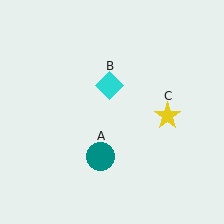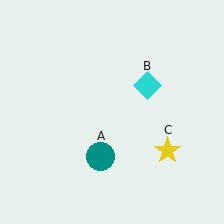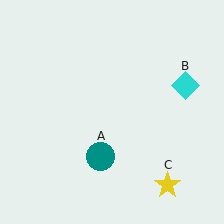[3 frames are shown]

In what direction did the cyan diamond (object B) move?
The cyan diamond (object B) moved right.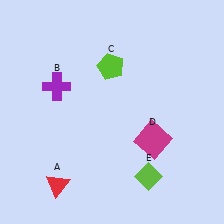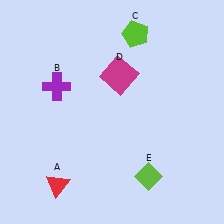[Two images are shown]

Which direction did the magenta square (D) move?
The magenta square (D) moved up.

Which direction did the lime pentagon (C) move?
The lime pentagon (C) moved up.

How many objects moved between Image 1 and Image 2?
2 objects moved between the two images.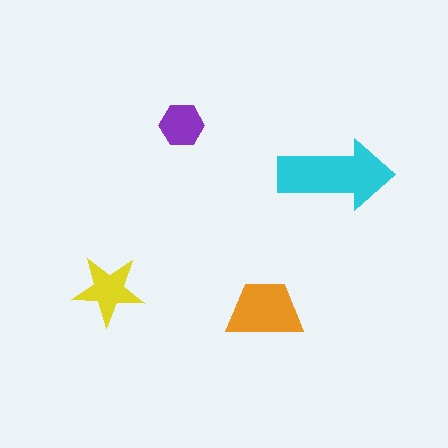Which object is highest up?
The purple hexagon is topmost.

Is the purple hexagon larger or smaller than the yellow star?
Smaller.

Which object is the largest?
The cyan arrow.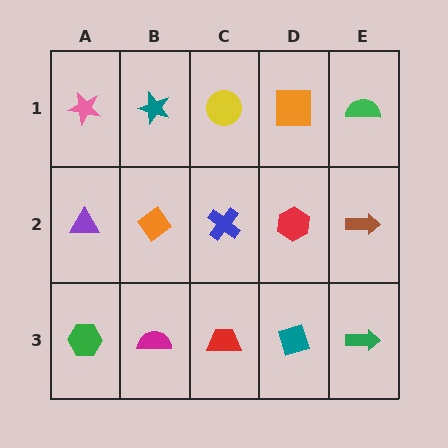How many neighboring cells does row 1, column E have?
2.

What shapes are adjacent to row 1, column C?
A blue cross (row 2, column C), a teal star (row 1, column B), an orange square (row 1, column D).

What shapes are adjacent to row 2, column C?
A yellow circle (row 1, column C), a red trapezoid (row 3, column C), an orange diamond (row 2, column B), a red hexagon (row 2, column D).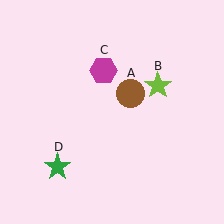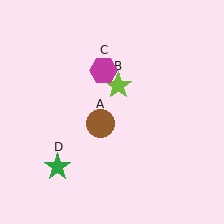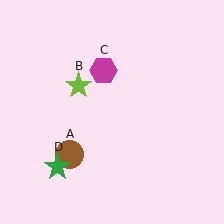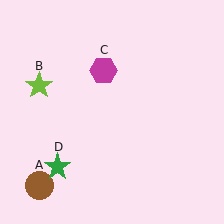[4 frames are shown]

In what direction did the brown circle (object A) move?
The brown circle (object A) moved down and to the left.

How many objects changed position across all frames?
2 objects changed position: brown circle (object A), lime star (object B).